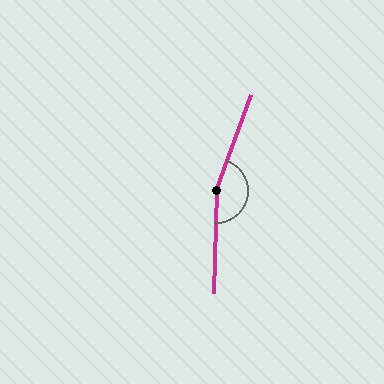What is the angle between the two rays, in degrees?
Approximately 162 degrees.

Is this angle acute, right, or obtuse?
It is obtuse.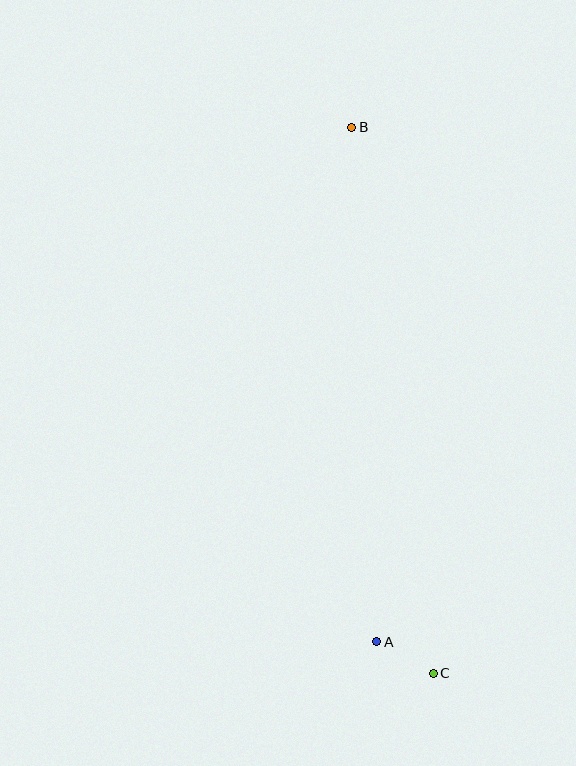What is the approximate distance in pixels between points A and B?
The distance between A and B is approximately 515 pixels.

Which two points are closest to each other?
Points A and C are closest to each other.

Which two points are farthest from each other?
Points B and C are farthest from each other.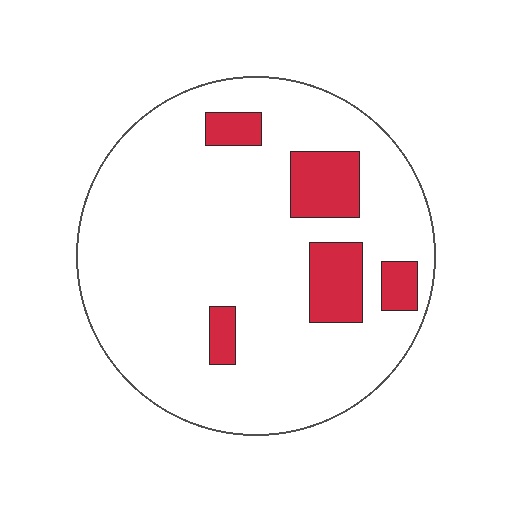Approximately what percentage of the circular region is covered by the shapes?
Approximately 15%.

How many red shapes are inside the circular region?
5.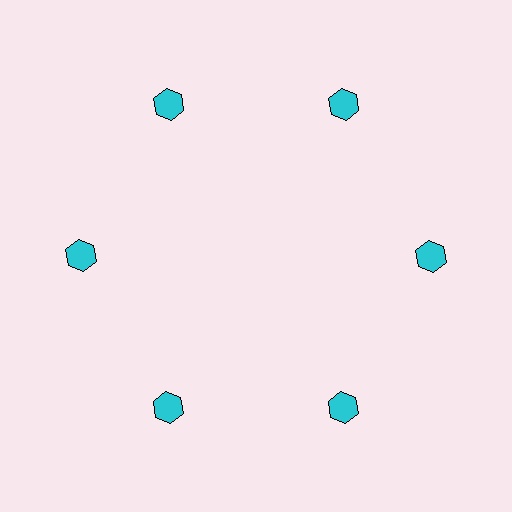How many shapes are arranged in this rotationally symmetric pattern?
There are 6 shapes, arranged in 6 groups of 1.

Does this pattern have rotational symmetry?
Yes, this pattern has 6-fold rotational symmetry. It looks the same after rotating 60 degrees around the center.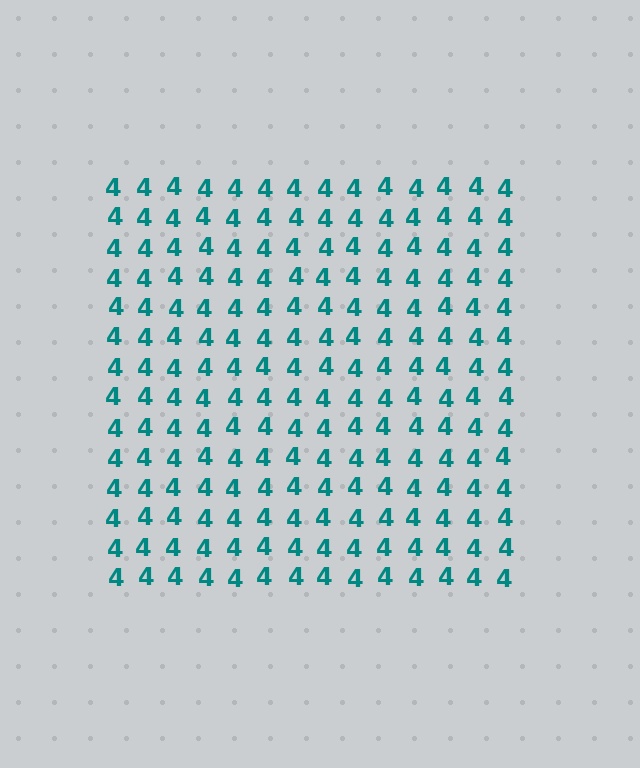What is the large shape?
The large shape is a square.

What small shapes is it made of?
It is made of small digit 4's.